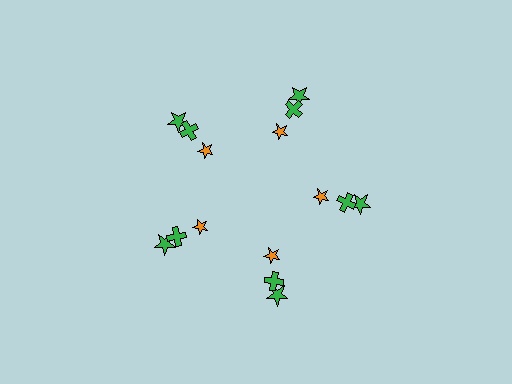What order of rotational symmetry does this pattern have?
This pattern has 5-fold rotational symmetry.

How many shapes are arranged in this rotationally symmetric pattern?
There are 15 shapes, arranged in 5 groups of 3.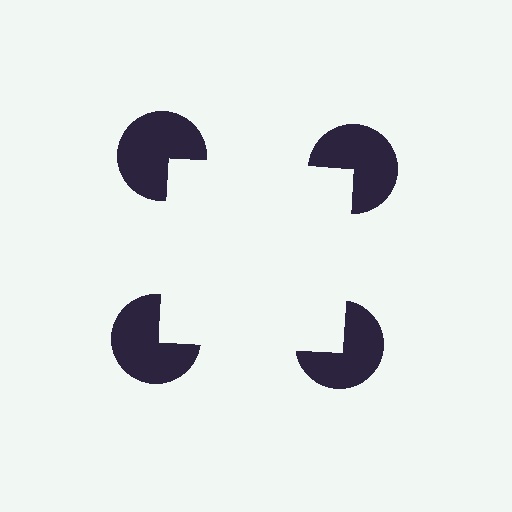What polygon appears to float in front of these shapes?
An illusory square — its edges are inferred from the aligned wedge cuts in the pac-man discs, not physically drawn.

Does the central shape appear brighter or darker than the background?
It typically appears slightly brighter than the background, even though no actual brightness change is drawn.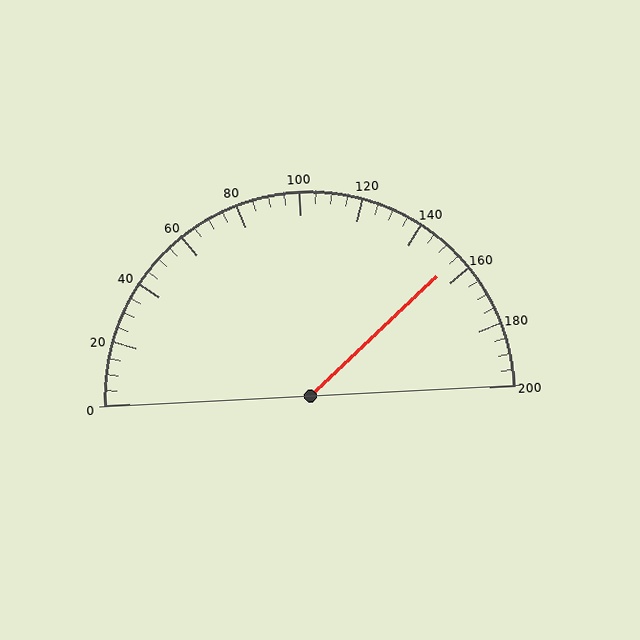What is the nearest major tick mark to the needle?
The nearest major tick mark is 160.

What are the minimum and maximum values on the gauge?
The gauge ranges from 0 to 200.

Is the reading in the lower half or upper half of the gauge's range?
The reading is in the upper half of the range (0 to 200).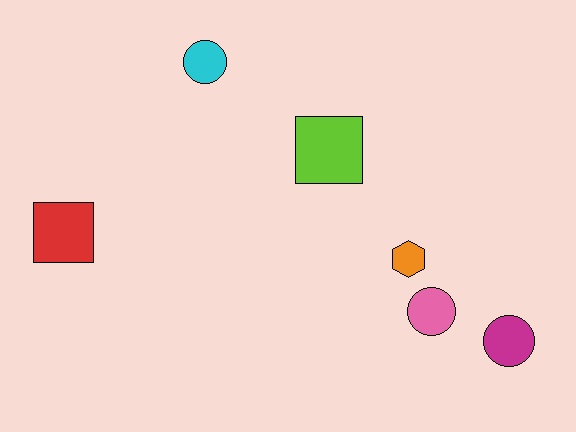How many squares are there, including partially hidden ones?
There are 2 squares.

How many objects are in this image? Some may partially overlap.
There are 6 objects.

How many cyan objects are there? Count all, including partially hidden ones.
There is 1 cyan object.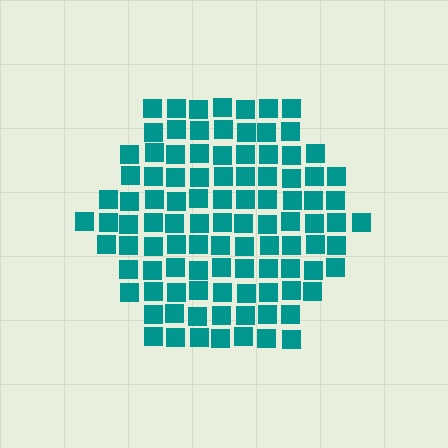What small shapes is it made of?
It is made of small squares.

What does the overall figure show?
The overall figure shows a hexagon.